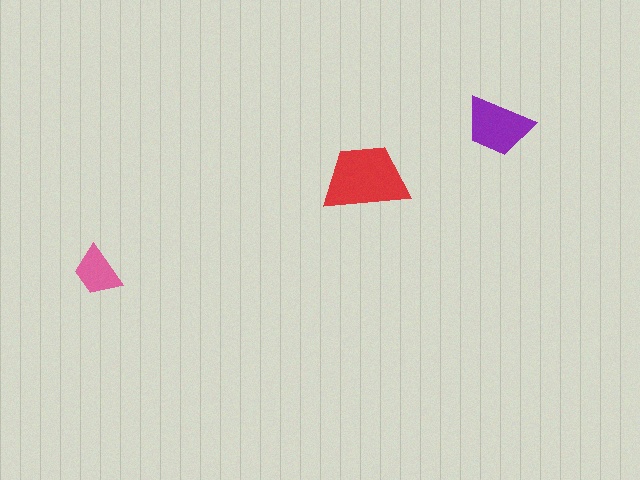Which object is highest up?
The purple trapezoid is topmost.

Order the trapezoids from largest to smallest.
the red one, the purple one, the pink one.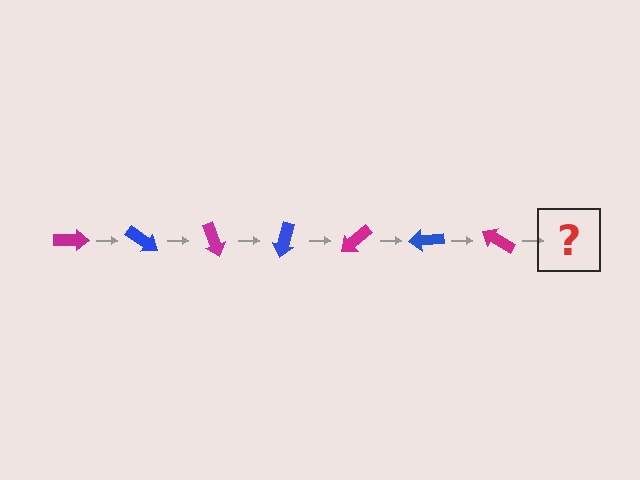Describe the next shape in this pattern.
It should be a blue arrow, rotated 245 degrees from the start.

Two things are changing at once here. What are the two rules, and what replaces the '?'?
The two rules are that it rotates 35 degrees each step and the color cycles through magenta and blue. The '?' should be a blue arrow, rotated 245 degrees from the start.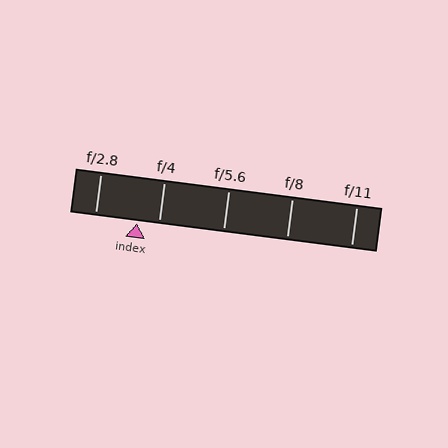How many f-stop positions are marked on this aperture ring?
There are 5 f-stop positions marked.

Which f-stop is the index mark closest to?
The index mark is closest to f/4.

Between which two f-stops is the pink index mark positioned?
The index mark is between f/2.8 and f/4.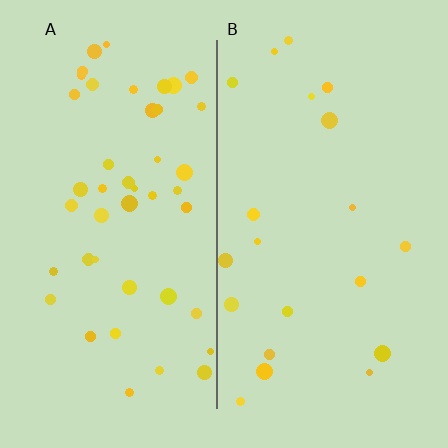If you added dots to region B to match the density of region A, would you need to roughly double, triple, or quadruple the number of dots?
Approximately double.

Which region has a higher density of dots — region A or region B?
A (the left).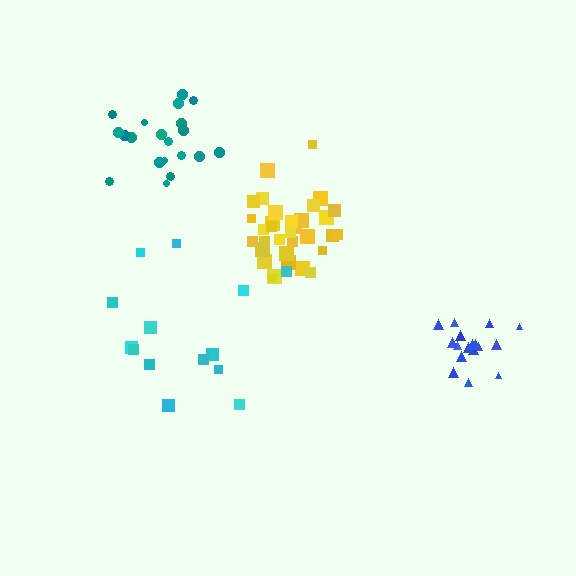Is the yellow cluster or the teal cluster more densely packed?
Yellow.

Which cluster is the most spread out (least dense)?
Cyan.